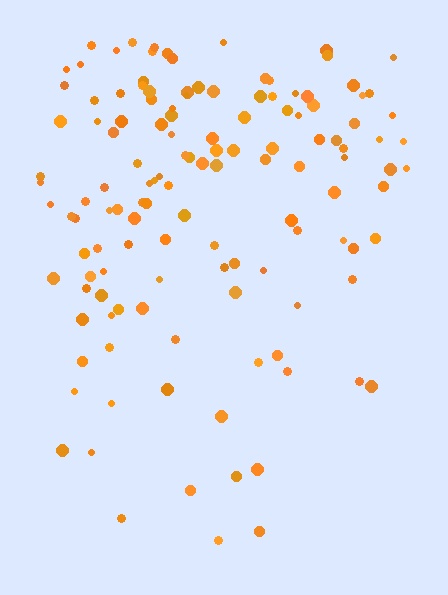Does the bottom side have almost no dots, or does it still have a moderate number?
Still a moderate number, just noticeably fewer than the top.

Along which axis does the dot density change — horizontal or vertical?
Vertical.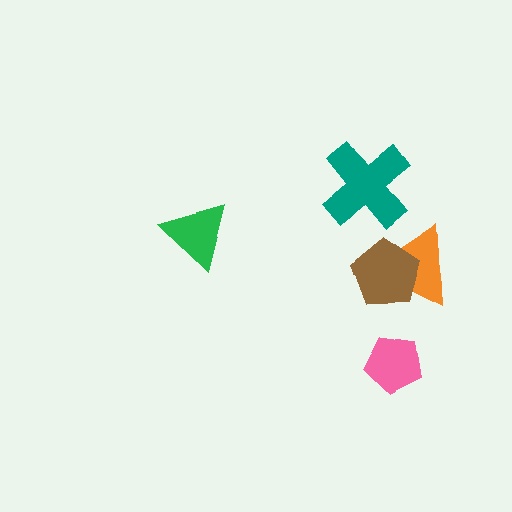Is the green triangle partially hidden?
No, no other shape covers it.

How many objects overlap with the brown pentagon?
1 object overlaps with the brown pentagon.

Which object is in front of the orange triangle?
The brown pentagon is in front of the orange triangle.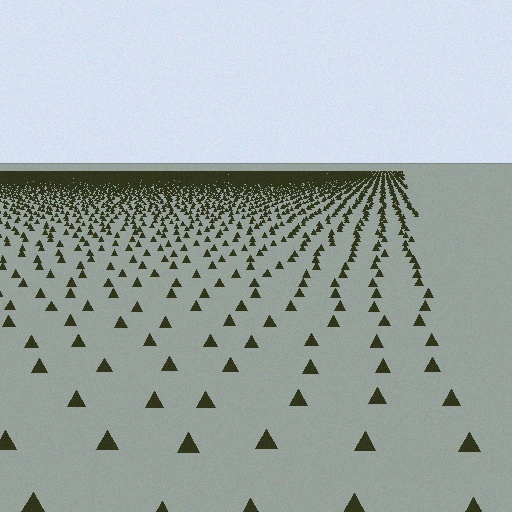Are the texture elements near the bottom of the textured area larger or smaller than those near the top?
Larger. Near the bottom, elements are closer to the viewer and appear at a bigger on-screen size.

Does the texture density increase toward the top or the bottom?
Density increases toward the top.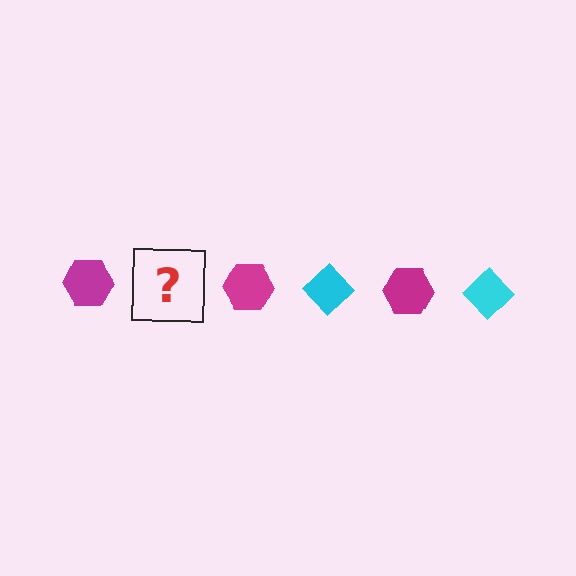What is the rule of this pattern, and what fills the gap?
The rule is that the pattern alternates between magenta hexagon and cyan diamond. The gap should be filled with a cyan diamond.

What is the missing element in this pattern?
The missing element is a cyan diamond.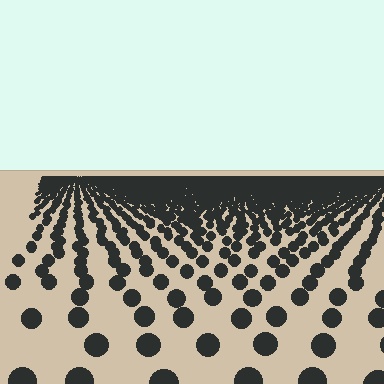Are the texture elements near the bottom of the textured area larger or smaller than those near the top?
Larger. Near the bottom, elements are closer to the viewer and appear at a bigger on-screen size.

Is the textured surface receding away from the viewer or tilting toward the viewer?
The surface is receding away from the viewer. Texture elements get smaller and denser toward the top.